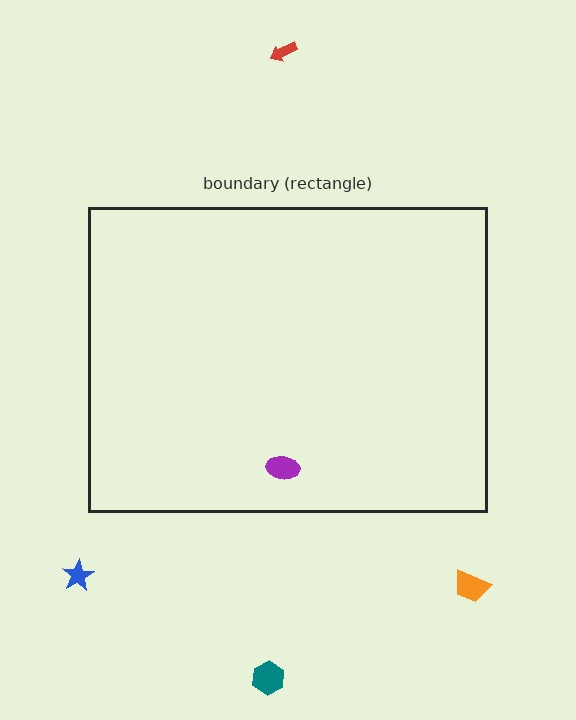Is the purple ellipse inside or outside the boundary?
Inside.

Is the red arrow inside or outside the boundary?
Outside.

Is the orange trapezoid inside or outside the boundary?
Outside.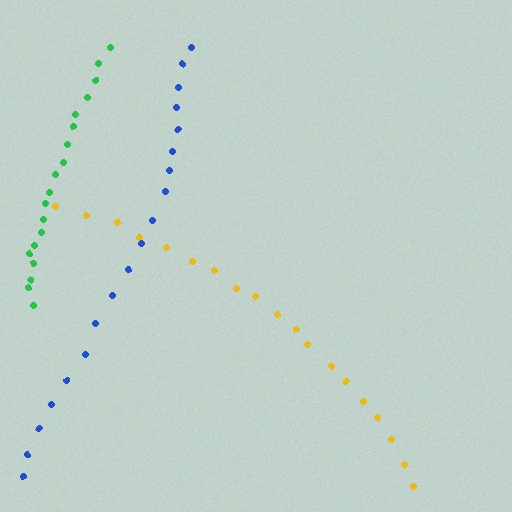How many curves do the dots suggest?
There are 3 distinct paths.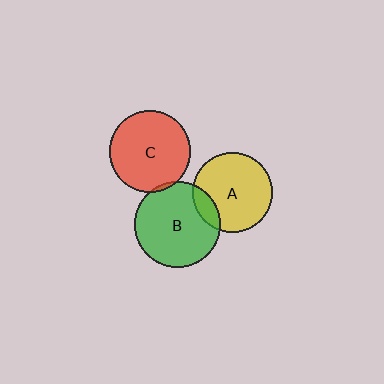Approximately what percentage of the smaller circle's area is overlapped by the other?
Approximately 5%.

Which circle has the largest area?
Circle B (green).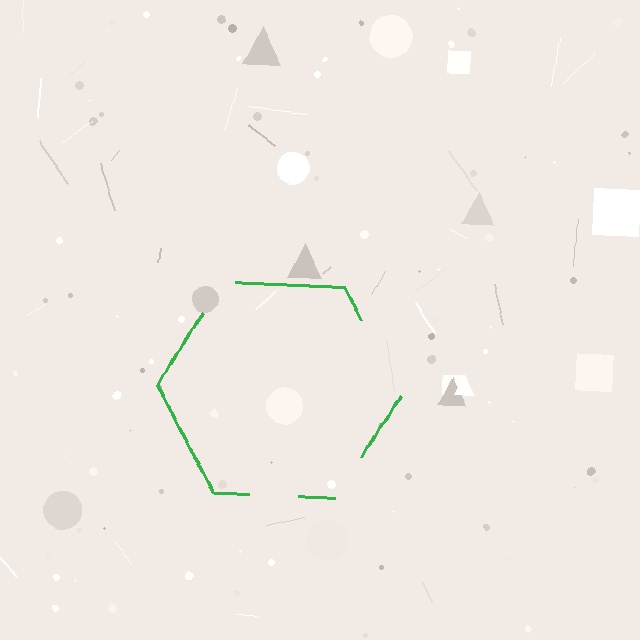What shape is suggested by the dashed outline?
The dashed outline suggests a hexagon.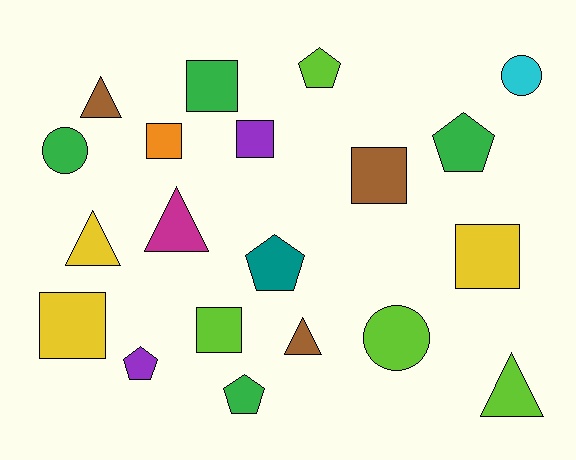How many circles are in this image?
There are 3 circles.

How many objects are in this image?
There are 20 objects.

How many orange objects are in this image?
There is 1 orange object.